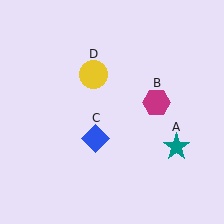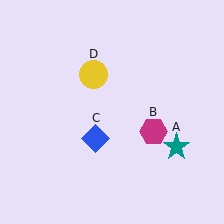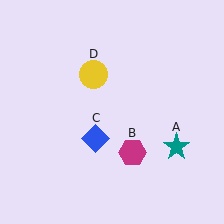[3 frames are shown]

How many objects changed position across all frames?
1 object changed position: magenta hexagon (object B).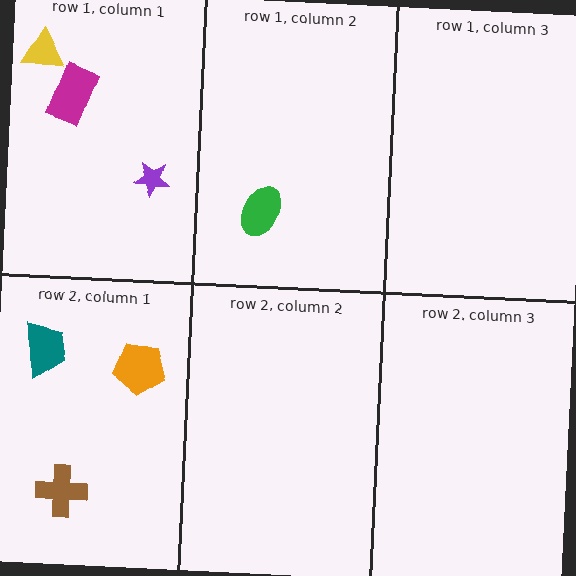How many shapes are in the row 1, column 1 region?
3.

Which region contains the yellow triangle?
The row 1, column 1 region.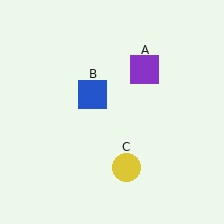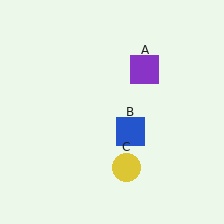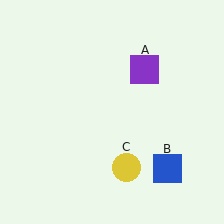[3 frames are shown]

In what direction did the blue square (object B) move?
The blue square (object B) moved down and to the right.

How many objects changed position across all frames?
1 object changed position: blue square (object B).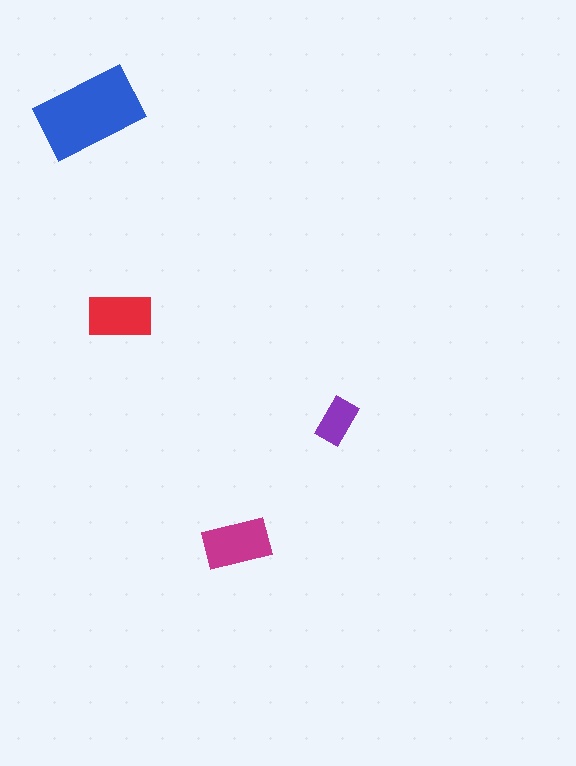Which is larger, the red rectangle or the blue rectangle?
The blue one.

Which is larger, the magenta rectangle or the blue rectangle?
The blue one.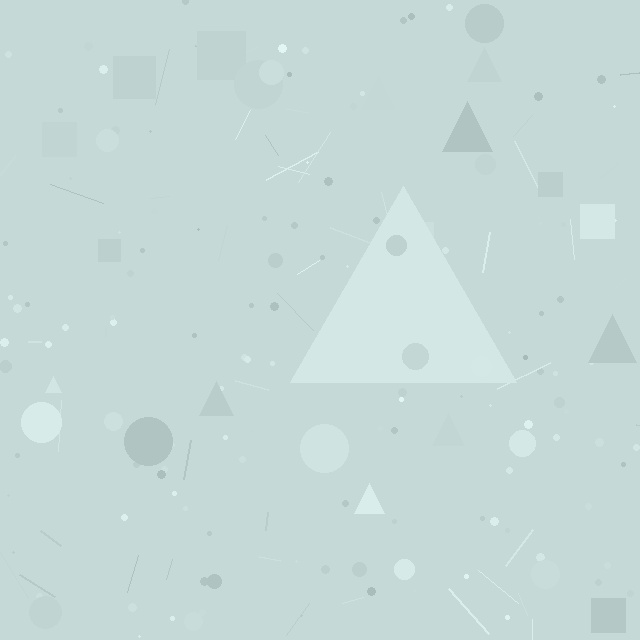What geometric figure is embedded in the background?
A triangle is embedded in the background.